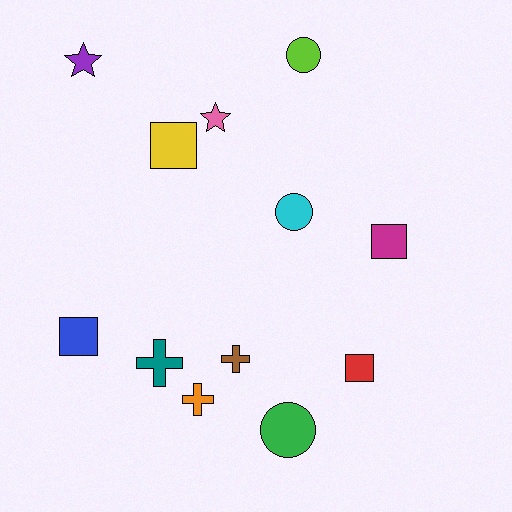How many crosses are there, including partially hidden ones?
There are 3 crosses.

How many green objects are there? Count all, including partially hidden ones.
There is 1 green object.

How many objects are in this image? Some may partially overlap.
There are 12 objects.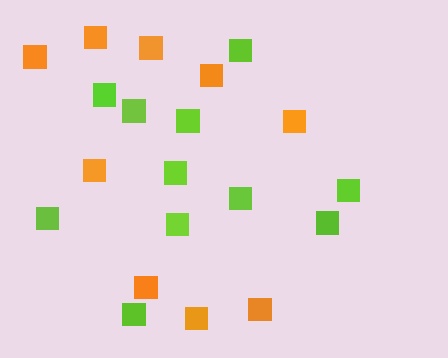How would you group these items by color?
There are 2 groups: one group of orange squares (9) and one group of lime squares (11).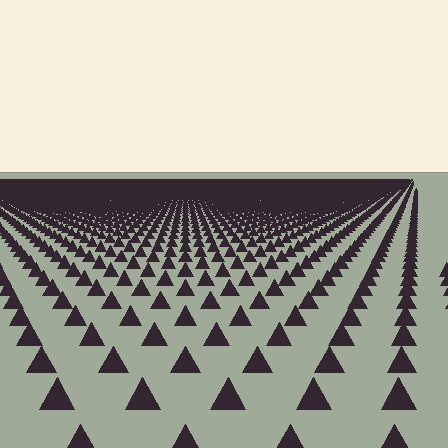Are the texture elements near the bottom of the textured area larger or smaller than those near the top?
Larger. Near the bottom, elements are closer to the viewer and appear at a bigger on-screen size.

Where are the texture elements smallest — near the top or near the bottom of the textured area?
Near the top.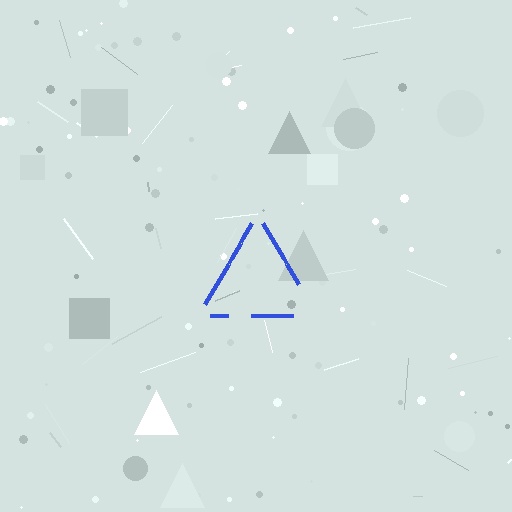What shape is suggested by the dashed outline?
The dashed outline suggests a triangle.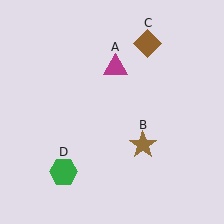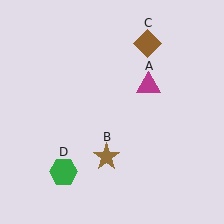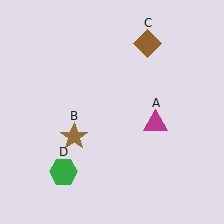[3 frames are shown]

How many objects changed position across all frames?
2 objects changed position: magenta triangle (object A), brown star (object B).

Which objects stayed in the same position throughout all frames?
Brown diamond (object C) and green hexagon (object D) remained stationary.